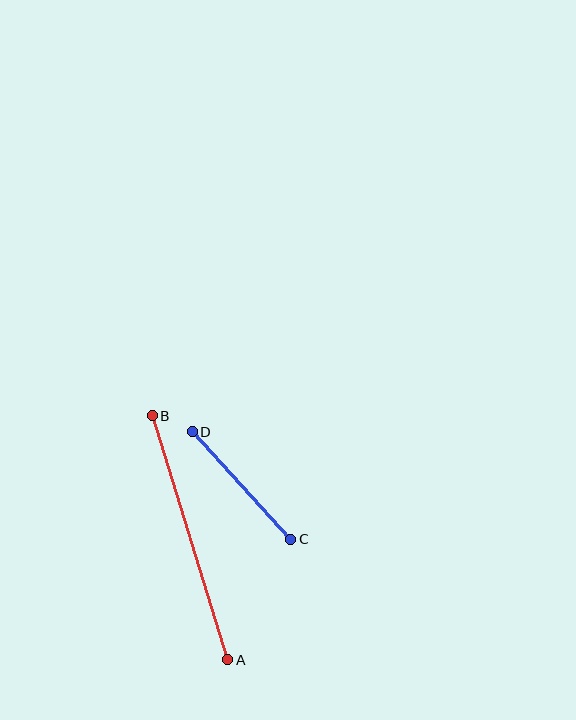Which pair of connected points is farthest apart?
Points A and B are farthest apart.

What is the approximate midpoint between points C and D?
The midpoint is at approximately (242, 485) pixels.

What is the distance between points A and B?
The distance is approximately 256 pixels.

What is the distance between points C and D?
The distance is approximately 146 pixels.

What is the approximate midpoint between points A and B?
The midpoint is at approximately (190, 538) pixels.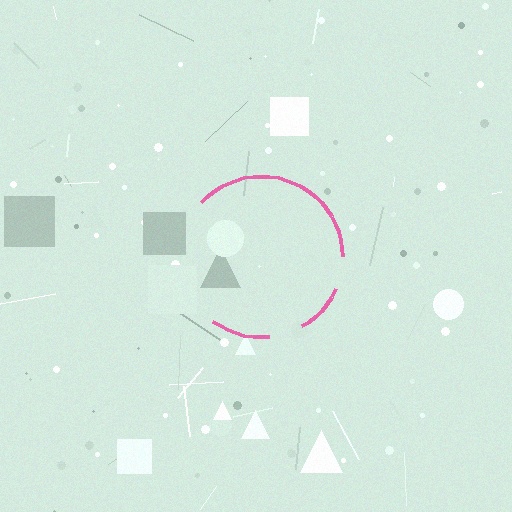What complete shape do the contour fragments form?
The contour fragments form a circle.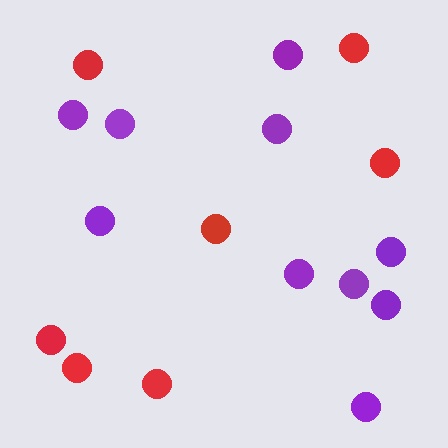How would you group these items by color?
There are 2 groups: one group of red circles (7) and one group of purple circles (10).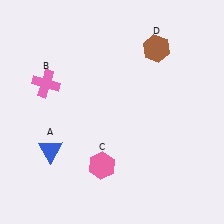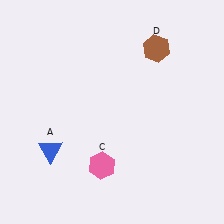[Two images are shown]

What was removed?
The pink cross (B) was removed in Image 2.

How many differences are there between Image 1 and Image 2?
There is 1 difference between the two images.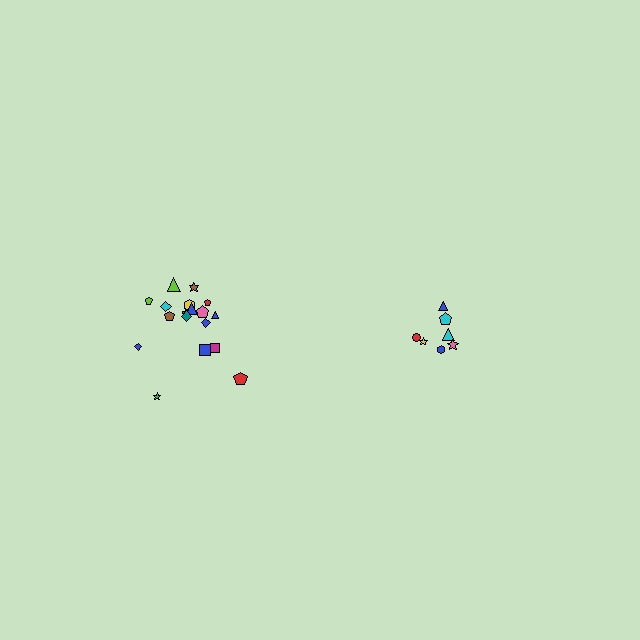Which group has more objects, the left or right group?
The left group.